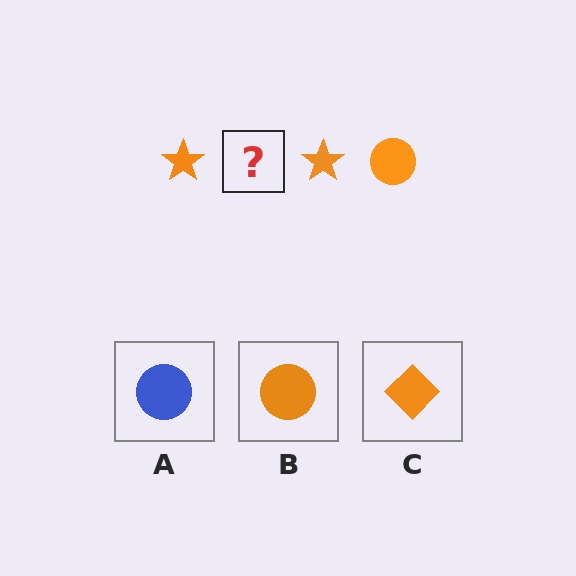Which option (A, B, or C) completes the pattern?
B.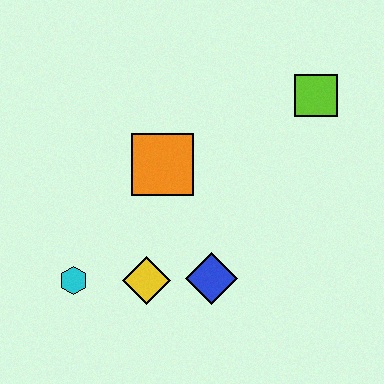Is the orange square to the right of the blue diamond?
No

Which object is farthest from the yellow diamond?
The lime square is farthest from the yellow diamond.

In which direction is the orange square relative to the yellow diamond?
The orange square is above the yellow diamond.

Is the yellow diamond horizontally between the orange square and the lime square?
No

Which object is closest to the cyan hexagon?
The yellow diamond is closest to the cyan hexagon.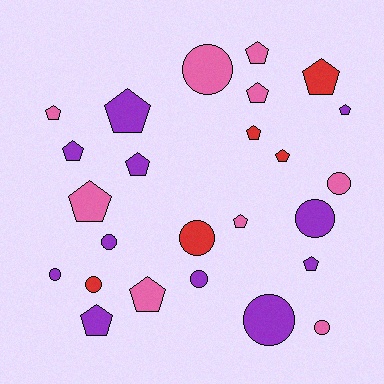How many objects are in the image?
There are 25 objects.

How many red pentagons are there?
There are 3 red pentagons.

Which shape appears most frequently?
Pentagon, with 15 objects.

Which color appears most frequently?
Purple, with 11 objects.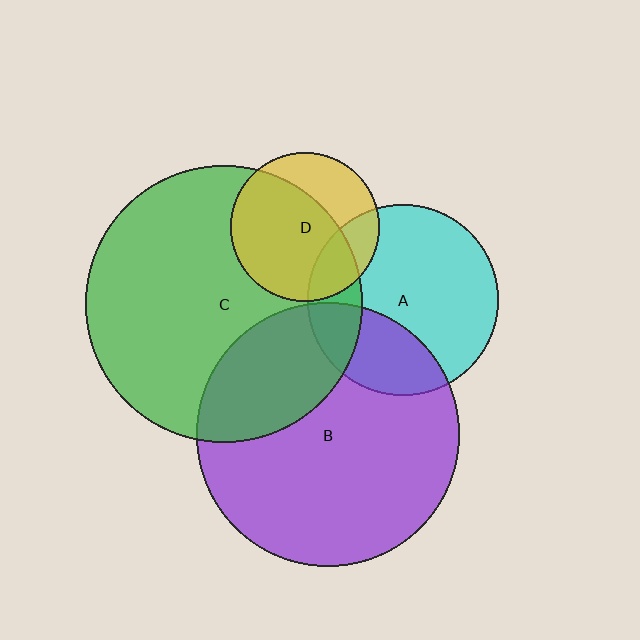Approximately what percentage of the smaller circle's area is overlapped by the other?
Approximately 20%.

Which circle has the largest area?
Circle C (green).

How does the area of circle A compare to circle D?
Approximately 1.6 times.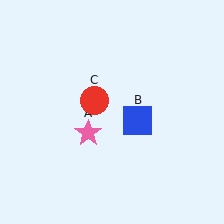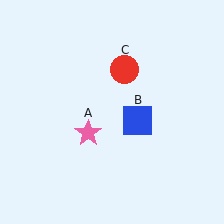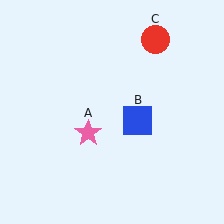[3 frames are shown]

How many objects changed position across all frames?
1 object changed position: red circle (object C).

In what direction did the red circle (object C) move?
The red circle (object C) moved up and to the right.